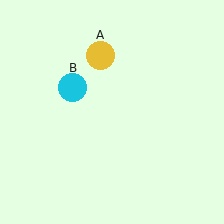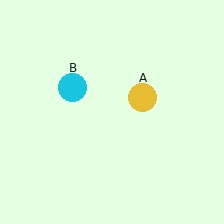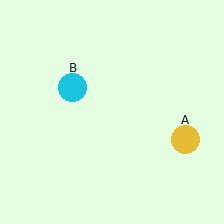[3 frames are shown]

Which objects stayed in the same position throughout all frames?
Cyan circle (object B) remained stationary.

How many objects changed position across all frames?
1 object changed position: yellow circle (object A).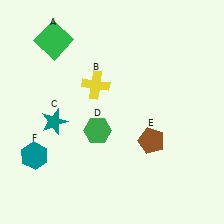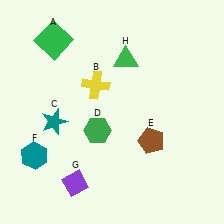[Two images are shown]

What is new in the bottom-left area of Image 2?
A purple diamond (G) was added in the bottom-left area of Image 2.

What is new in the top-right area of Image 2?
A green triangle (H) was added in the top-right area of Image 2.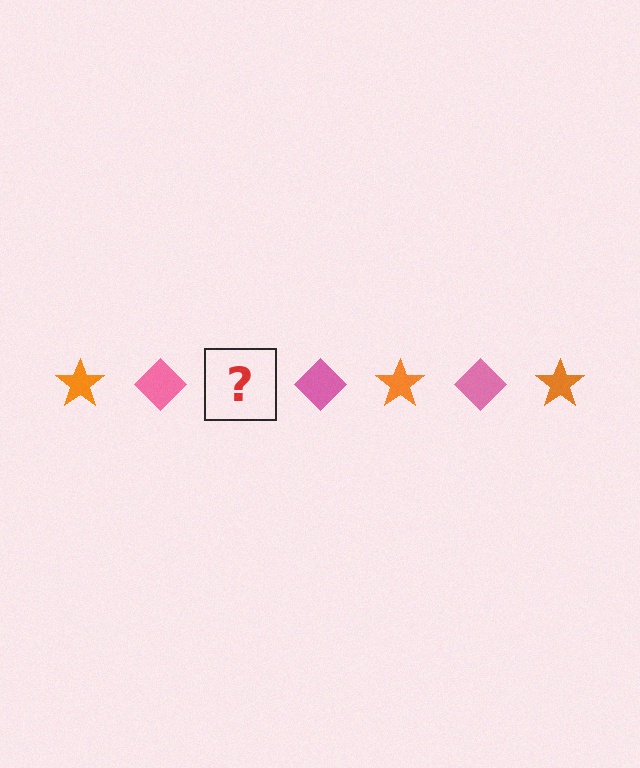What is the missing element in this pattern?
The missing element is an orange star.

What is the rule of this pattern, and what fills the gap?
The rule is that the pattern alternates between orange star and pink diamond. The gap should be filled with an orange star.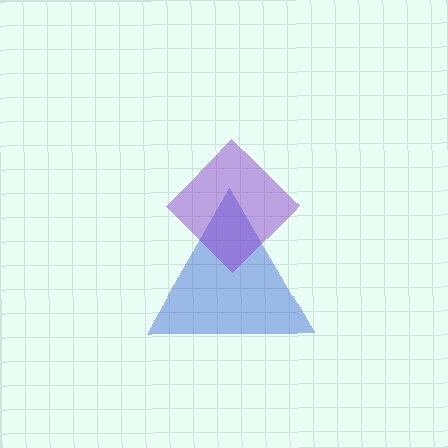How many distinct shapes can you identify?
There are 2 distinct shapes: a blue triangle, a purple diamond.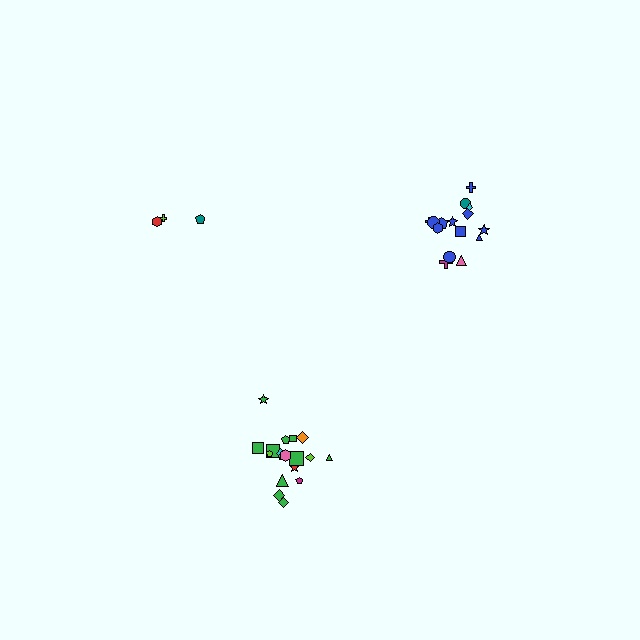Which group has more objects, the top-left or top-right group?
The top-right group.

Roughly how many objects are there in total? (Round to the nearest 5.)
Roughly 35 objects in total.